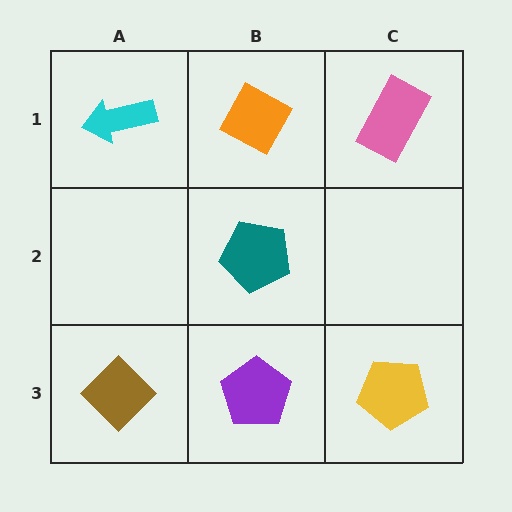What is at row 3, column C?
A yellow pentagon.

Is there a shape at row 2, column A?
No, that cell is empty.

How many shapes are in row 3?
3 shapes.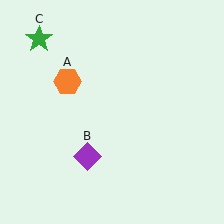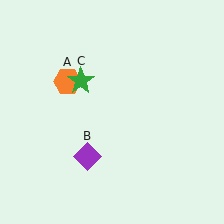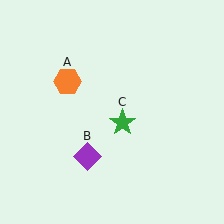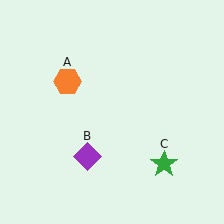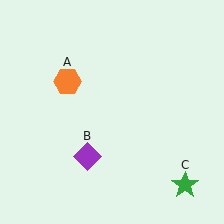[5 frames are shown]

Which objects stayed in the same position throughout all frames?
Orange hexagon (object A) and purple diamond (object B) remained stationary.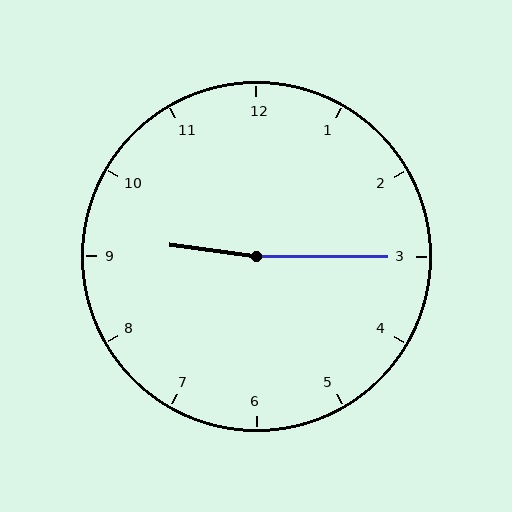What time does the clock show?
9:15.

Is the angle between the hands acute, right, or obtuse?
It is obtuse.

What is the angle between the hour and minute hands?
Approximately 172 degrees.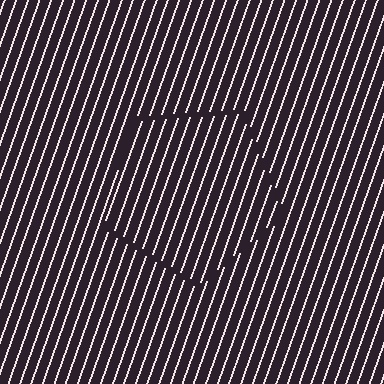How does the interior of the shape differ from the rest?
The interior of the shape contains the same grating, shifted by half a period — the contour is defined by the phase discontinuity where line-ends from the inner and outer gratings abut.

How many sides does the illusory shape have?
5 sides — the line-ends trace a pentagon.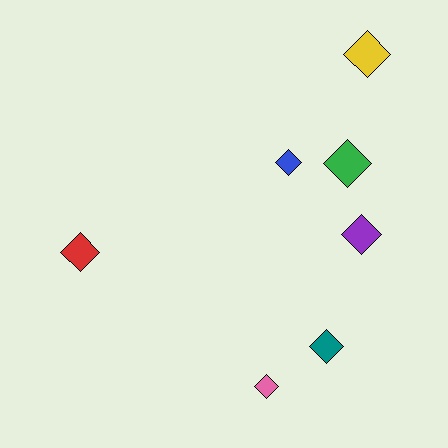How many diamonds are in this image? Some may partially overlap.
There are 7 diamonds.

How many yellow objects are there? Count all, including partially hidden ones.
There is 1 yellow object.